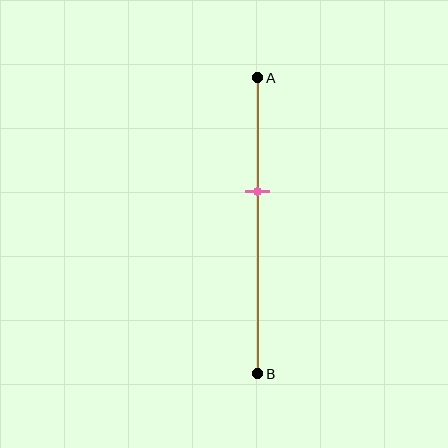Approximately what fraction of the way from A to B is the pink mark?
The pink mark is approximately 40% of the way from A to B.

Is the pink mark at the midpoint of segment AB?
No, the mark is at about 40% from A, not at the 50% midpoint.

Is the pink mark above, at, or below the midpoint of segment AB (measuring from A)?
The pink mark is above the midpoint of segment AB.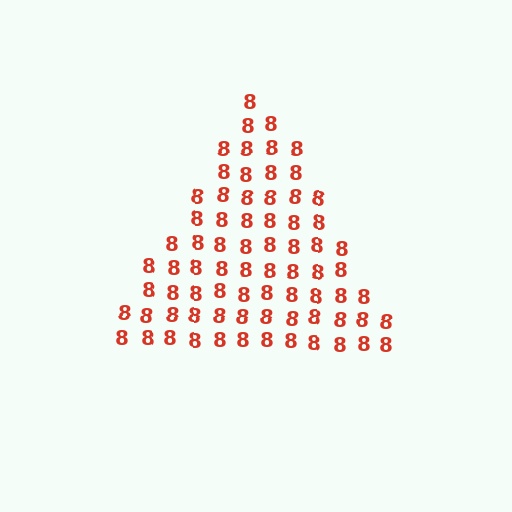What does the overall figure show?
The overall figure shows a triangle.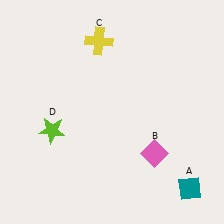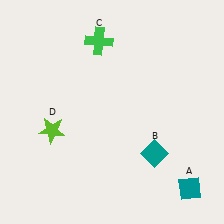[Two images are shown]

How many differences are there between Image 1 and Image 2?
There are 2 differences between the two images.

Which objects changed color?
B changed from pink to teal. C changed from yellow to green.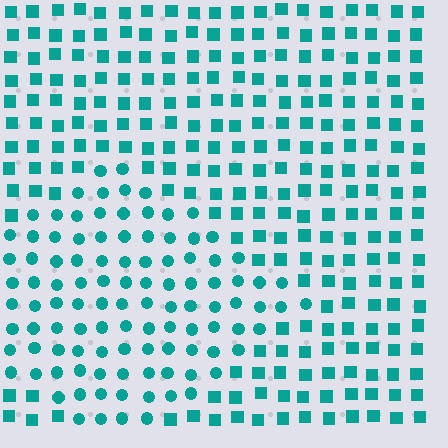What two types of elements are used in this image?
The image uses circles inside the diamond region and squares outside it.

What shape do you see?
I see a diamond.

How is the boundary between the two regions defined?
The boundary is defined by a change in element shape: circles inside vs. squares outside. All elements share the same color and spacing.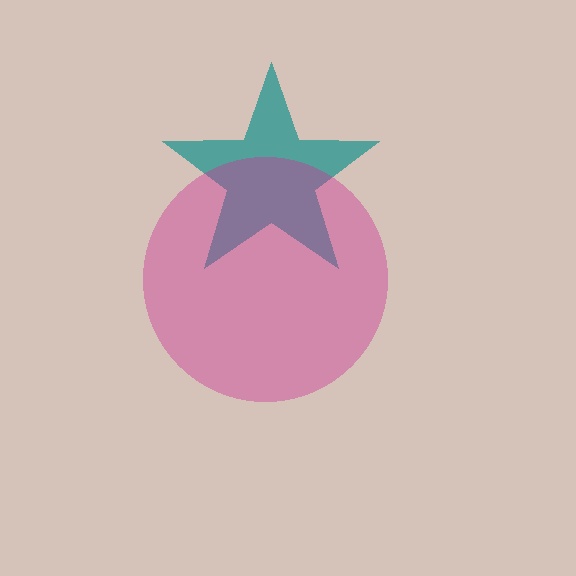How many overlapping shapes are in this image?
There are 2 overlapping shapes in the image.